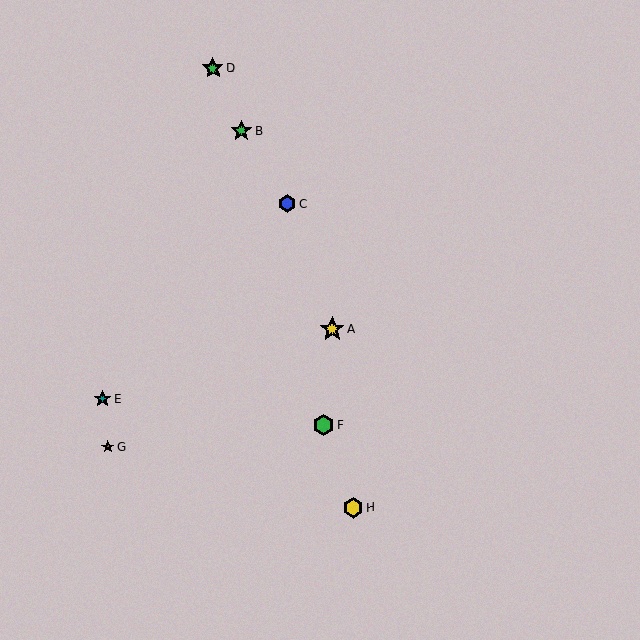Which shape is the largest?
The yellow star (labeled A) is the largest.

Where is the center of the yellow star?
The center of the yellow star is at (332, 329).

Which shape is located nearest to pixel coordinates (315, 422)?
The green hexagon (labeled F) at (323, 425) is nearest to that location.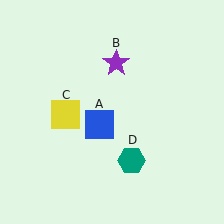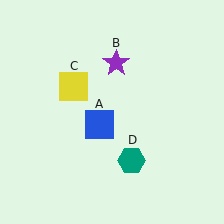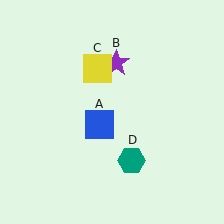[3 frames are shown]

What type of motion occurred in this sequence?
The yellow square (object C) rotated clockwise around the center of the scene.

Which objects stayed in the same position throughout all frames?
Blue square (object A) and purple star (object B) and teal hexagon (object D) remained stationary.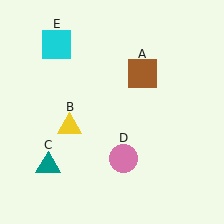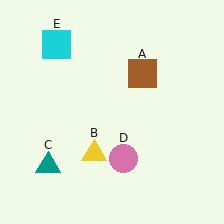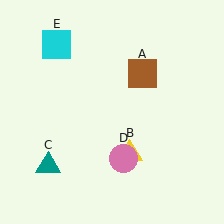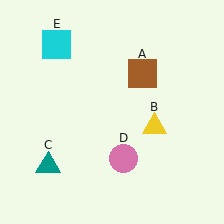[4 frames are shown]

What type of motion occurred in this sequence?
The yellow triangle (object B) rotated counterclockwise around the center of the scene.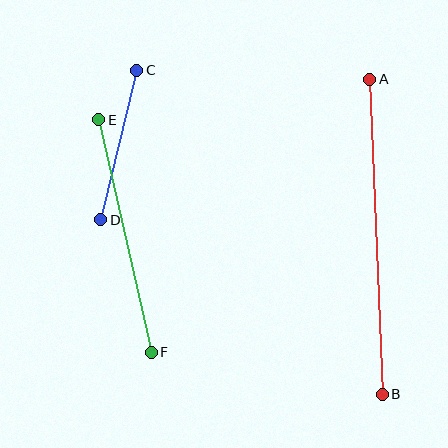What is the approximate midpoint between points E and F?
The midpoint is at approximately (125, 236) pixels.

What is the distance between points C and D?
The distance is approximately 154 pixels.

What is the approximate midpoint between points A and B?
The midpoint is at approximately (376, 237) pixels.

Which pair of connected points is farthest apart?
Points A and B are farthest apart.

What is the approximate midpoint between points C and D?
The midpoint is at approximately (119, 145) pixels.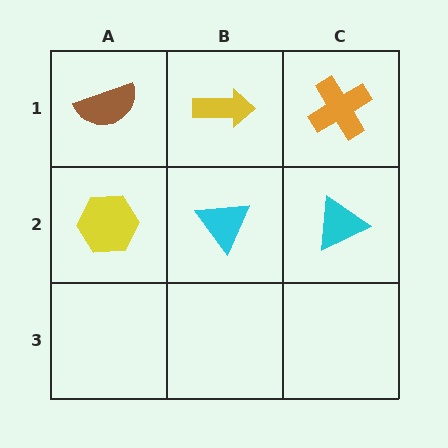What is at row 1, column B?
A yellow arrow.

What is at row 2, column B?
A cyan triangle.